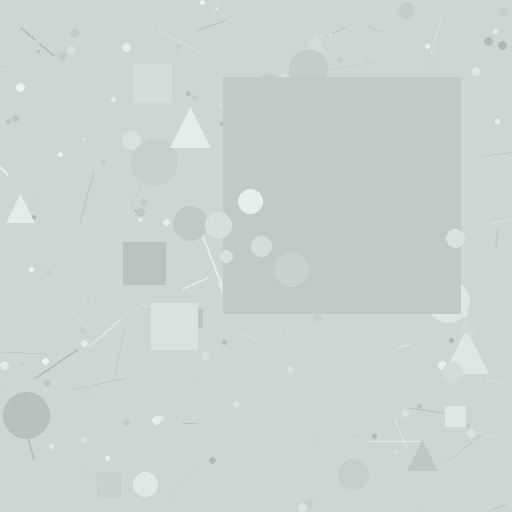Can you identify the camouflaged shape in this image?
The camouflaged shape is a square.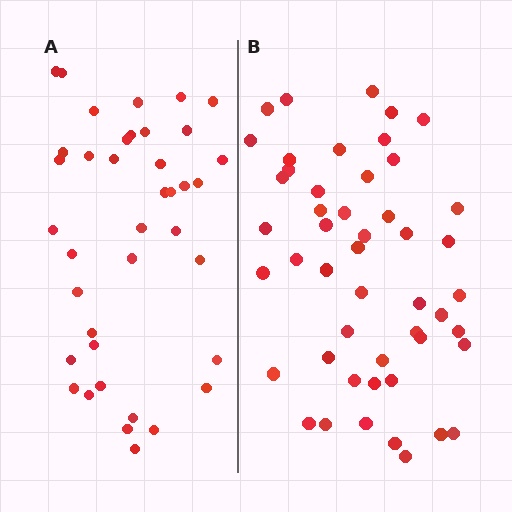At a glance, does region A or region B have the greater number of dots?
Region B (the right region) has more dots.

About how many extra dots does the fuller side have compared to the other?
Region B has roughly 10 or so more dots than region A.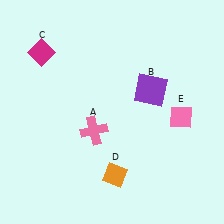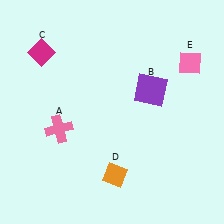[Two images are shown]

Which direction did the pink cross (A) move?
The pink cross (A) moved left.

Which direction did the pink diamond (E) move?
The pink diamond (E) moved up.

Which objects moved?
The objects that moved are: the pink cross (A), the pink diamond (E).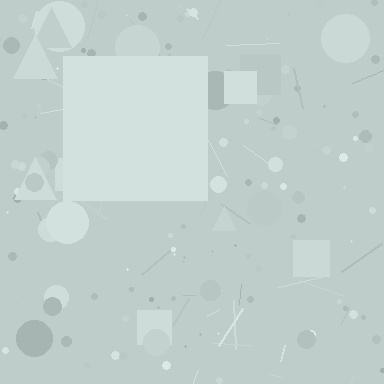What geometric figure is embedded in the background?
A square is embedded in the background.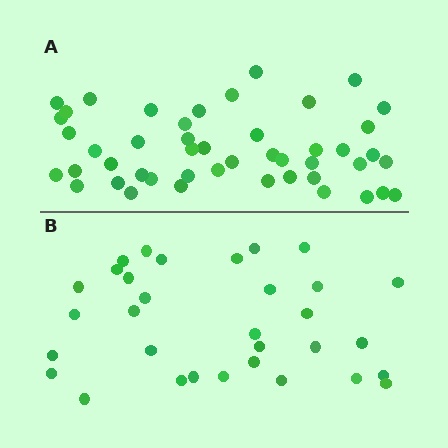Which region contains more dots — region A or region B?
Region A (the top region) has more dots.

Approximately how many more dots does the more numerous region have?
Region A has approximately 15 more dots than region B.